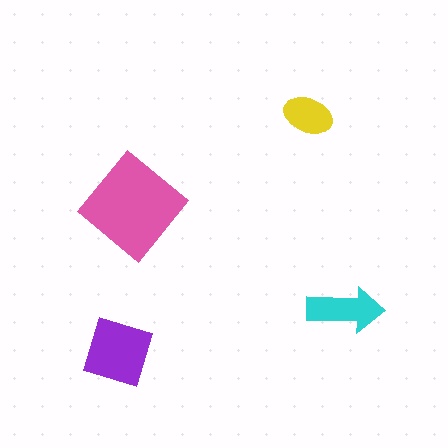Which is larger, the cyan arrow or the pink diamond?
The pink diamond.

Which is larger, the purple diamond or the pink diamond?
The pink diamond.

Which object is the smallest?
The yellow ellipse.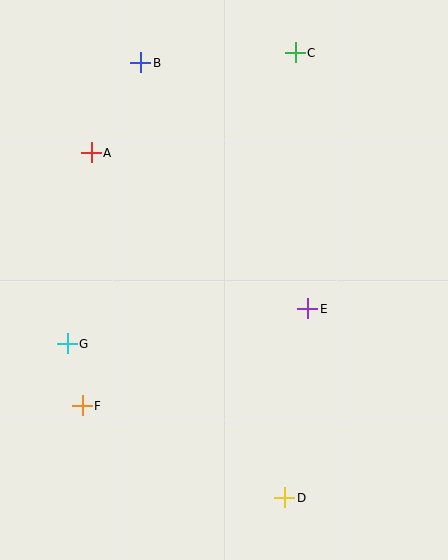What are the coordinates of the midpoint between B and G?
The midpoint between B and G is at (104, 203).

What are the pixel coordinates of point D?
Point D is at (285, 498).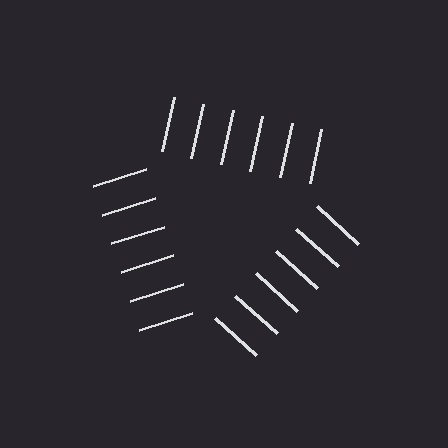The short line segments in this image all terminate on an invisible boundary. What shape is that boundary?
An illusory triangle — the line segments terminate on its edges but no continuous stroke is drawn.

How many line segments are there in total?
18 — 6 along each of the 3 edges.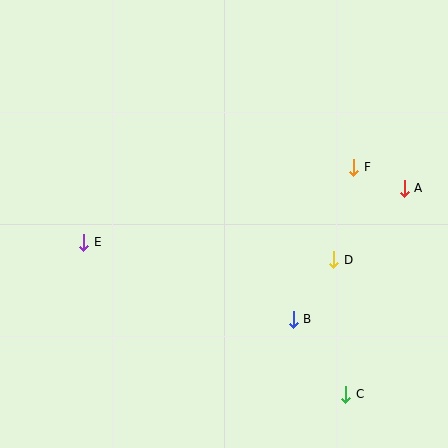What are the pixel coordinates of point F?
Point F is at (354, 167).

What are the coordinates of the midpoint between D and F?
The midpoint between D and F is at (344, 214).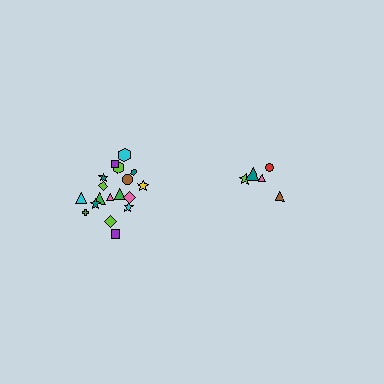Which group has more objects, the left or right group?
The left group.